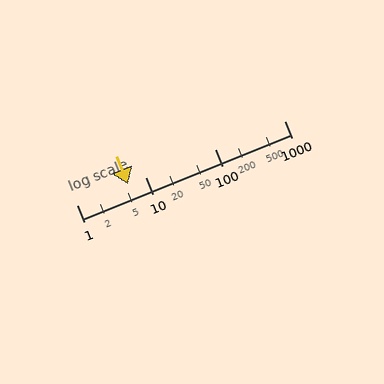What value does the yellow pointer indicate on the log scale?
The pointer indicates approximately 5.5.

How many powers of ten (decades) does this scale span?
The scale spans 3 decades, from 1 to 1000.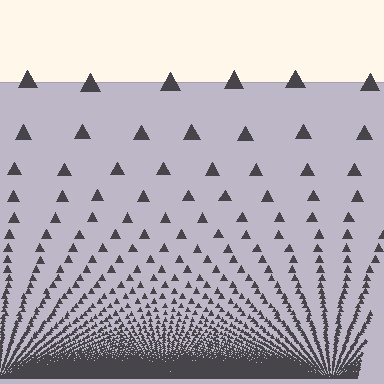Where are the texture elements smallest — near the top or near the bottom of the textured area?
Near the bottom.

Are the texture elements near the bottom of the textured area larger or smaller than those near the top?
Smaller. The gradient is inverted — elements near the bottom are smaller and denser.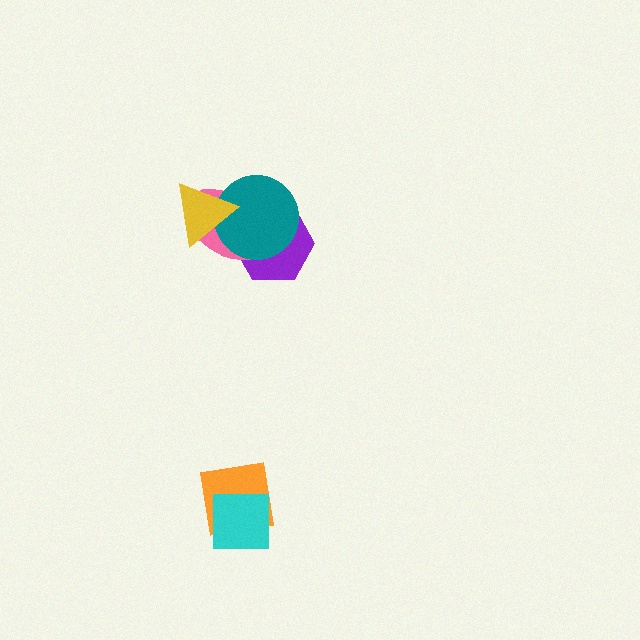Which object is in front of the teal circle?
The yellow triangle is in front of the teal circle.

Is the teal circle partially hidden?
Yes, it is partially covered by another shape.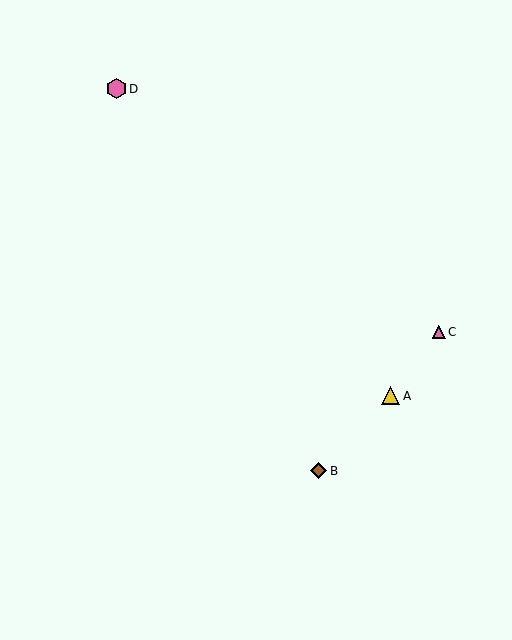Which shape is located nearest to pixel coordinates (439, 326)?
The pink triangle (labeled C) at (439, 332) is nearest to that location.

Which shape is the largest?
The pink hexagon (labeled D) is the largest.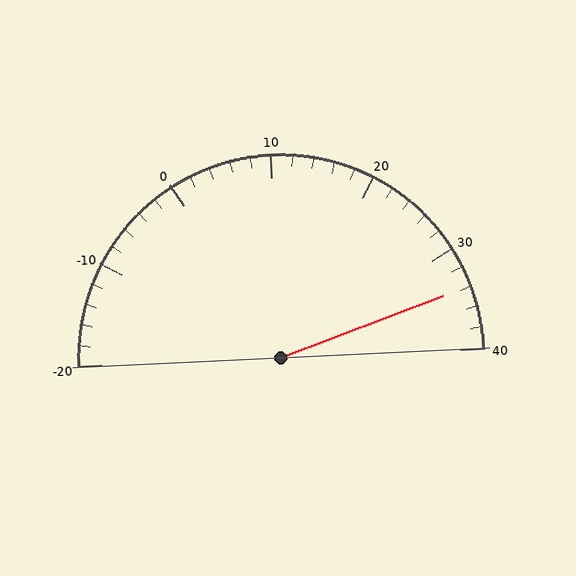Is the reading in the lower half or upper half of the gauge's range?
The reading is in the upper half of the range (-20 to 40).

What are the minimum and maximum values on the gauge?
The gauge ranges from -20 to 40.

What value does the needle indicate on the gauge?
The needle indicates approximately 34.